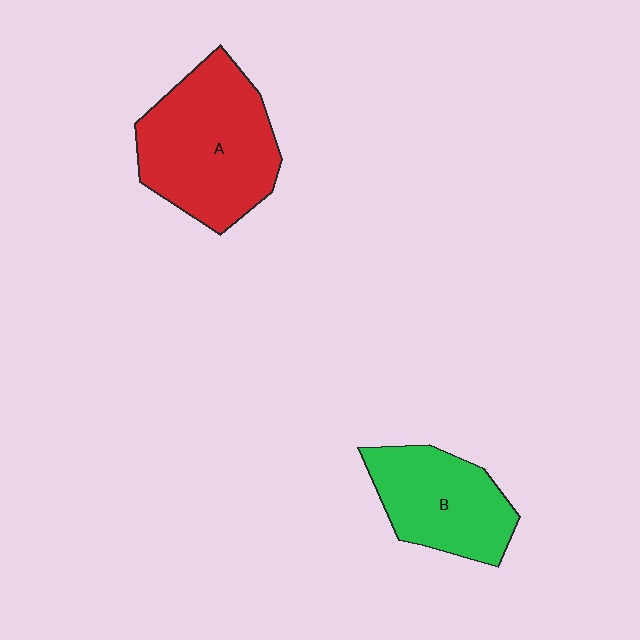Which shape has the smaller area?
Shape B (green).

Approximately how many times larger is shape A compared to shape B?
Approximately 1.4 times.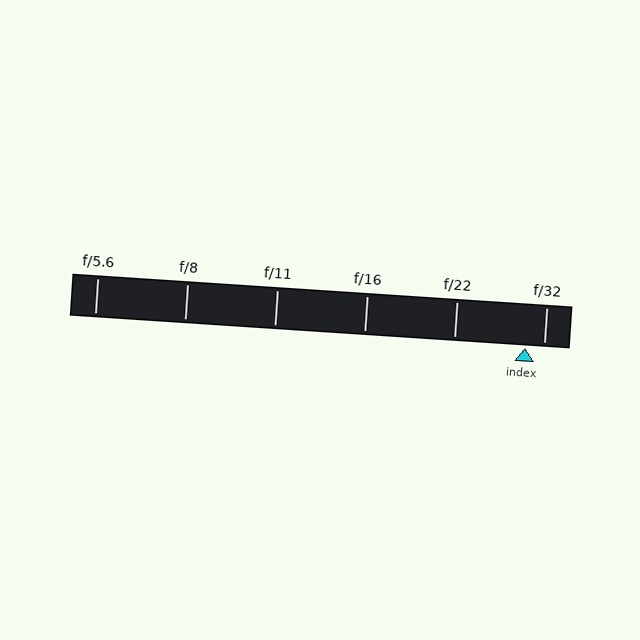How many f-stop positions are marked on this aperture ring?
There are 6 f-stop positions marked.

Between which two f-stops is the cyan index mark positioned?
The index mark is between f/22 and f/32.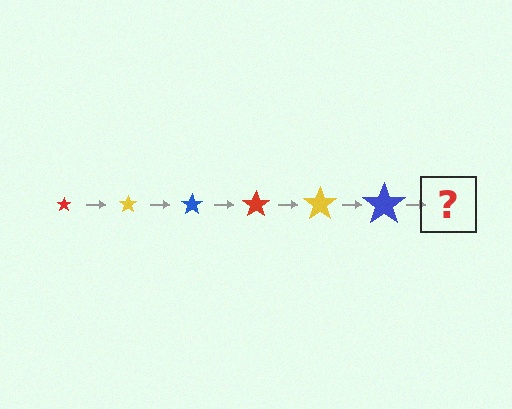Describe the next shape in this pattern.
It should be a red star, larger than the previous one.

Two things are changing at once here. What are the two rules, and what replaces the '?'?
The two rules are that the star grows larger each step and the color cycles through red, yellow, and blue. The '?' should be a red star, larger than the previous one.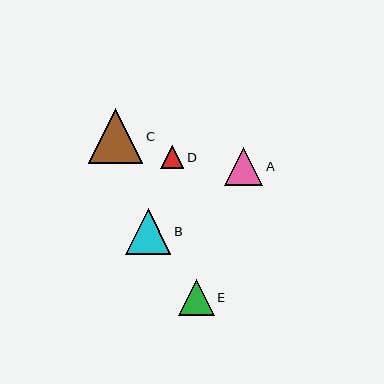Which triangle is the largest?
Triangle C is the largest with a size of approximately 55 pixels.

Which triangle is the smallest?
Triangle D is the smallest with a size of approximately 23 pixels.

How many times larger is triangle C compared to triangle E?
Triangle C is approximately 1.5 times the size of triangle E.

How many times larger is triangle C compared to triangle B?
Triangle C is approximately 1.2 times the size of triangle B.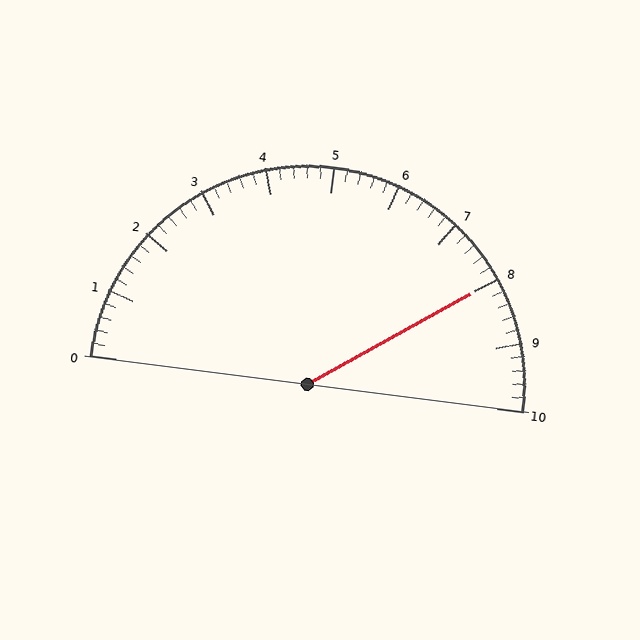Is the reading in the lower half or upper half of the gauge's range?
The reading is in the upper half of the range (0 to 10).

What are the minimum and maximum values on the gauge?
The gauge ranges from 0 to 10.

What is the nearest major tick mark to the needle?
The nearest major tick mark is 8.